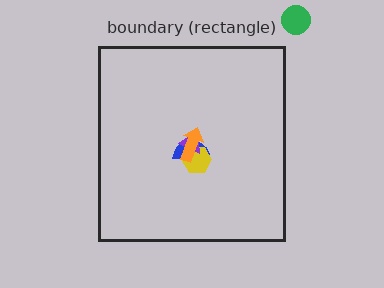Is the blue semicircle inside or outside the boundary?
Inside.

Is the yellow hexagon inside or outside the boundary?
Inside.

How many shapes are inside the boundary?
4 inside, 1 outside.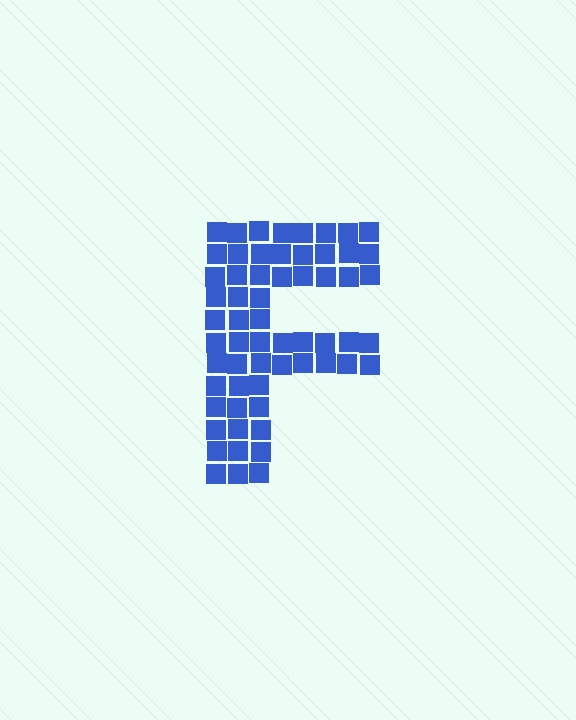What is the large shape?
The large shape is the letter F.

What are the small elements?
The small elements are squares.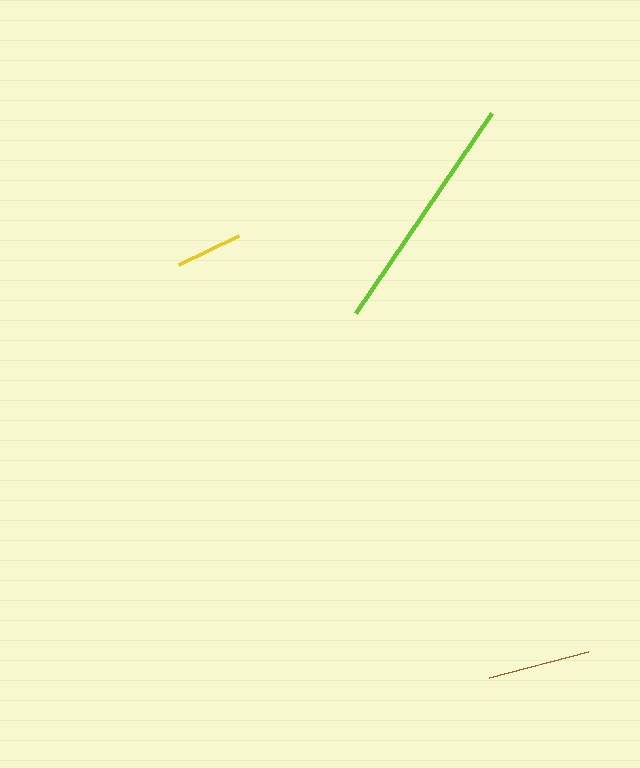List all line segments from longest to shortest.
From longest to shortest: lime, brown, yellow.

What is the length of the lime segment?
The lime segment is approximately 242 pixels long.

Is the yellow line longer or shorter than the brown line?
The brown line is longer than the yellow line.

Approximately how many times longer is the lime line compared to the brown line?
The lime line is approximately 2.4 times the length of the brown line.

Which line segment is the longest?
The lime line is the longest at approximately 242 pixels.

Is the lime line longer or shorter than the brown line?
The lime line is longer than the brown line.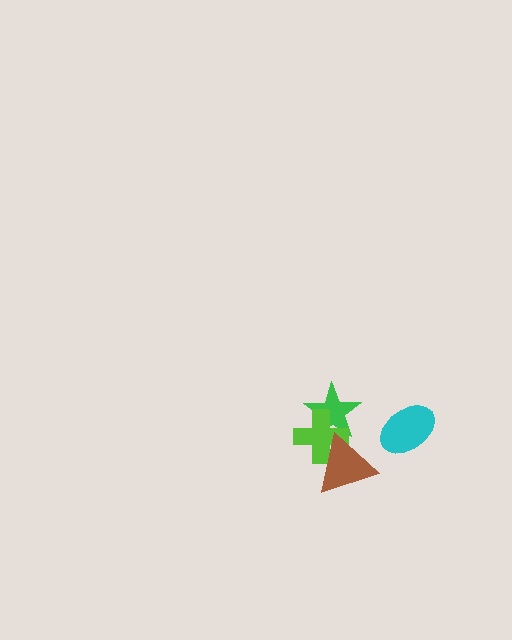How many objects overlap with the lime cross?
2 objects overlap with the lime cross.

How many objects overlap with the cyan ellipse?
0 objects overlap with the cyan ellipse.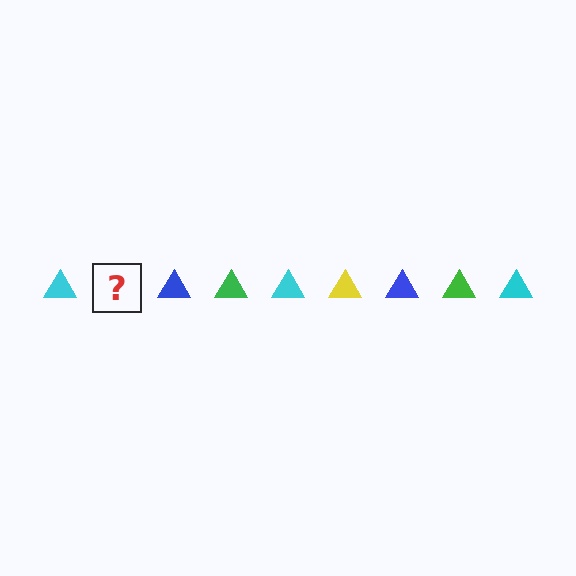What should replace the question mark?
The question mark should be replaced with a yellow triangle.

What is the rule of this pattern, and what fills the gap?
The rule is that the pattern cycles through cyan, yellow, blue, green triangles. The gap should be filled with a yellow triangle.